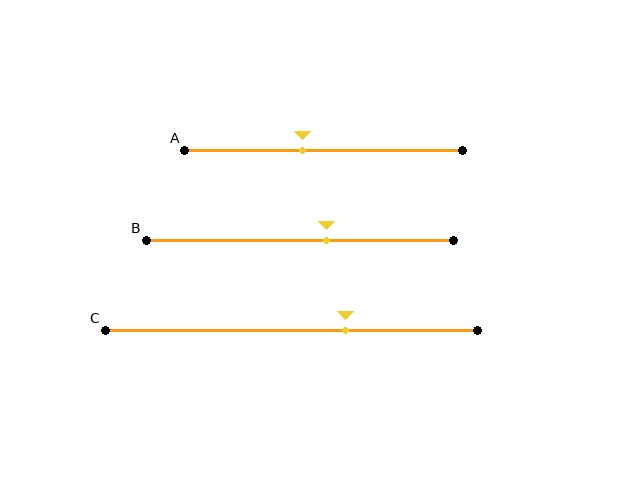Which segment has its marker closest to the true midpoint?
Segment A has its marker closest to the true midpoint.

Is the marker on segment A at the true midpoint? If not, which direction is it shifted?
No, the marker on segment A is shifted to the left by about 8% of the segment length.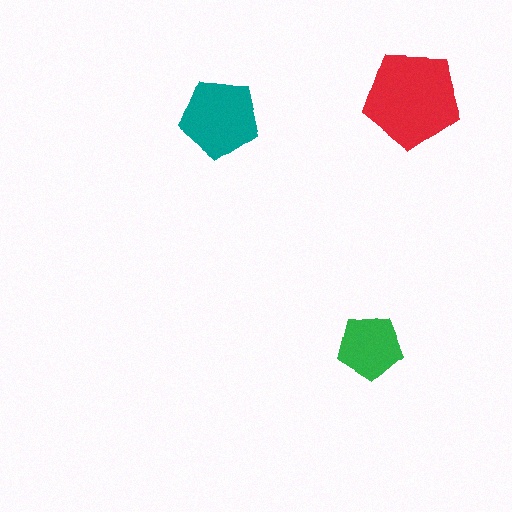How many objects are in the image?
There are 3 objects in the image.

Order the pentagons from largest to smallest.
the red one, the teal one, the green one.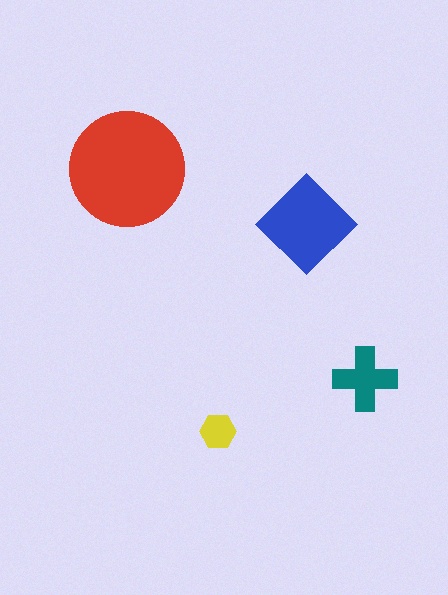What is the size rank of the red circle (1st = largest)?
1st.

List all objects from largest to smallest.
The red circle, the blue diamond, the teal cross, the yellow hexagon.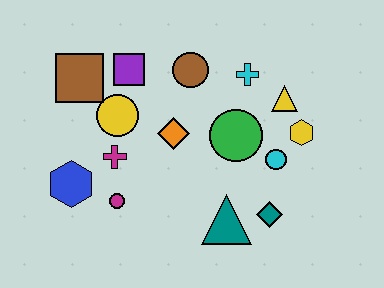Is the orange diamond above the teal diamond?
Yes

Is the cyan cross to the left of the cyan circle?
Yes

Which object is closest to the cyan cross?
The yellow triangle is closest to the cyan cross.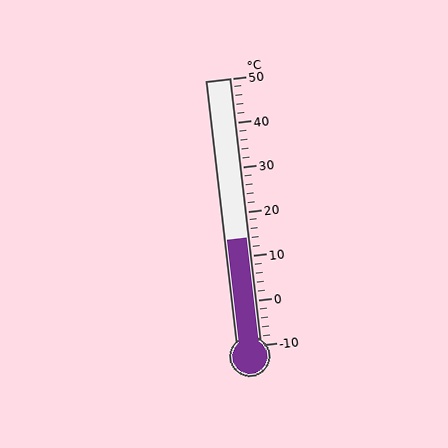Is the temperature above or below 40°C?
The temperature is below 40°C.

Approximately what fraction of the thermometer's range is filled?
The thermometer is filled to approximately 40% of its range.